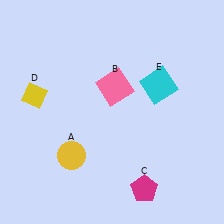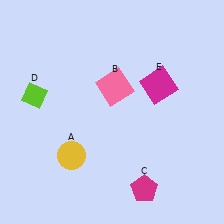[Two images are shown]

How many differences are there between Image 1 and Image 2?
There are 2 differences between the two images.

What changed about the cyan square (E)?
In Image 1, E is cyan. In Image 2, it changed to magenta.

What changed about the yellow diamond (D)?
In Image 1, D is yellow. In Image 2, it changed to lime.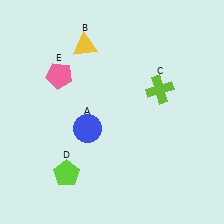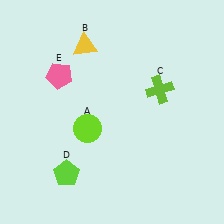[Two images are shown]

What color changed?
The circle (A) changed from blue in Image 1 to lime in Image 2.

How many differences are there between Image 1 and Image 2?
There is 1 difference between the two images.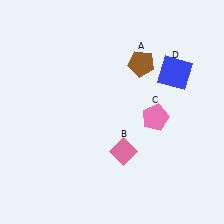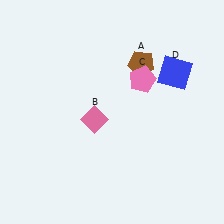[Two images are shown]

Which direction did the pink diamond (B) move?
The pink diamond (B) moved up.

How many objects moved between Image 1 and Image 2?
2 objects moved between the two images.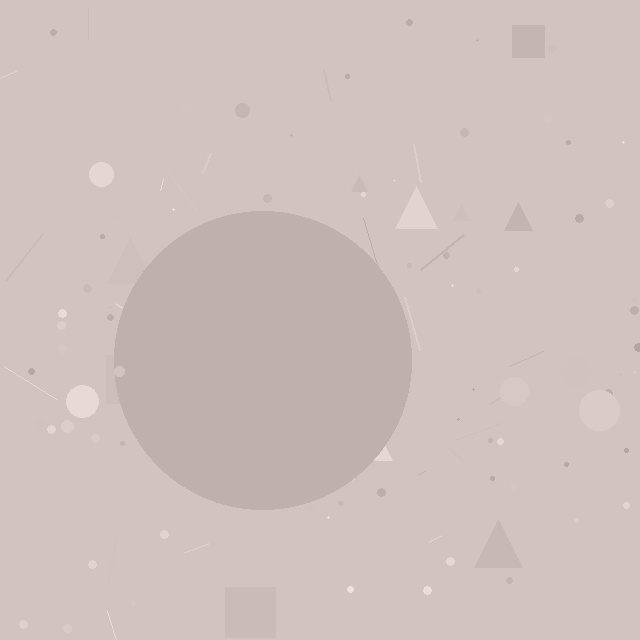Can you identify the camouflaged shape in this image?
The camouflaged shape is a circle.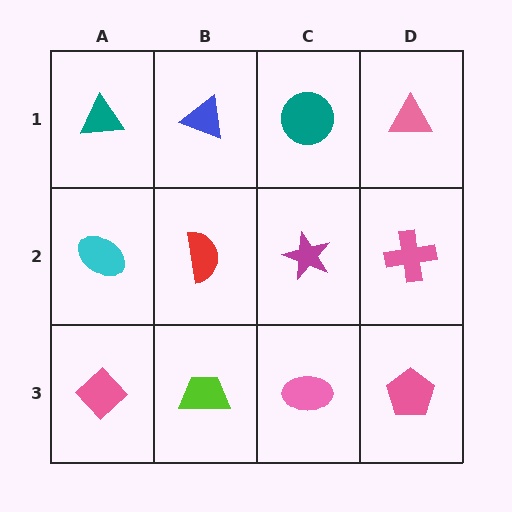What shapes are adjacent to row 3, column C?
A magenta star (row 2, column C), a lime trapezoid (row 3, column B), a pink pentagon (row 3, column D).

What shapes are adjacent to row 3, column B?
A red semicircle (row 2, column B), a pink diamond (row 3, column A), a pink ellipse (row 3, column C).